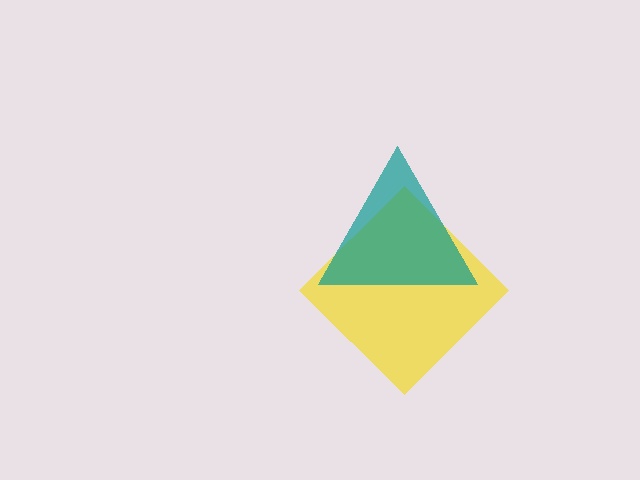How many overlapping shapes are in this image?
There are 2 overlapping shapes in the image.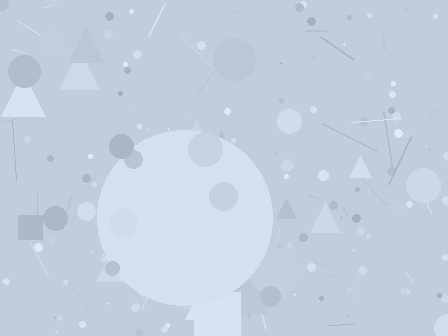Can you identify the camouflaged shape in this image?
The camouflaged shape is a circle.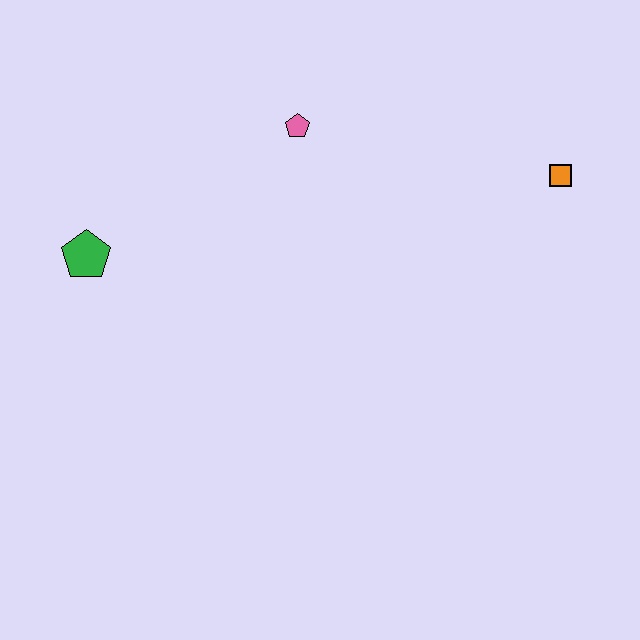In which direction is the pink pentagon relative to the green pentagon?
The pink pentagon is to the right of the green pentagon.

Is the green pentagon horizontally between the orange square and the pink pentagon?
No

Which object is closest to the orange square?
The pink pentagon is closest to the orange square.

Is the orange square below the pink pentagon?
Yes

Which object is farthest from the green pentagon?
The orange square is farthest from the green pentagon.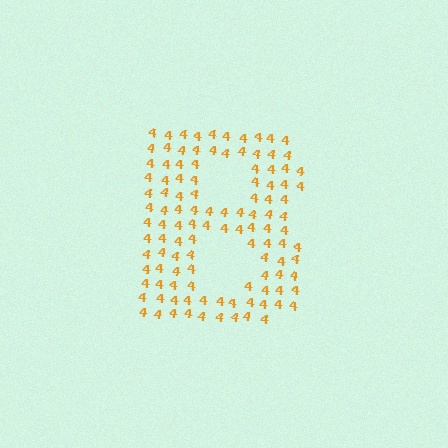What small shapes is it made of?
It is made of small digit 4's.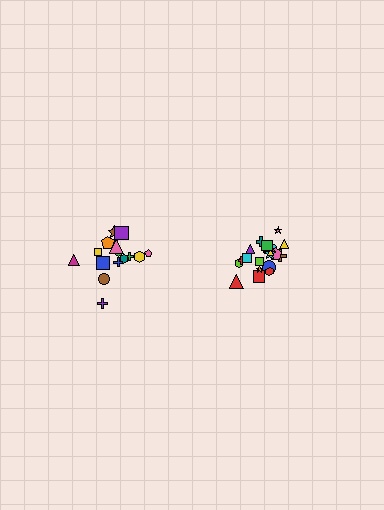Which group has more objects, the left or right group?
The right group.